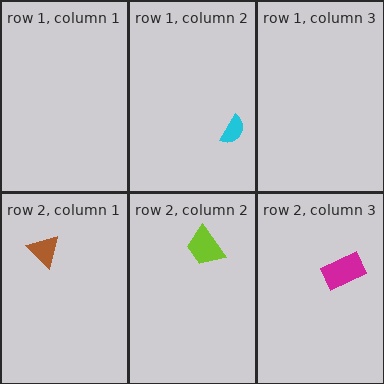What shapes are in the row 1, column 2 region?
The cyan semicircle.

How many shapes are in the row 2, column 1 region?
1.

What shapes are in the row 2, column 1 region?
The brown triangle.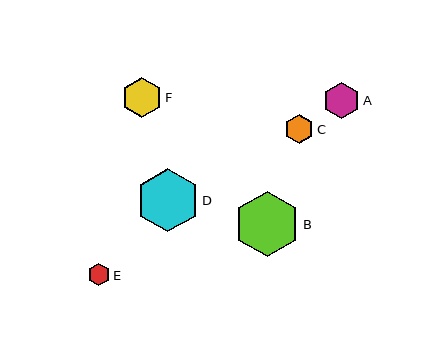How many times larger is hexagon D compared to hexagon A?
Hexagon D is approximately 1.7 times the size of hexagon A.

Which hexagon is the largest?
Hexagon B is the largest with a size of approximately 66 pixels.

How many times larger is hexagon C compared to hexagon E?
Hexagon C is approximately 1.3 times the size of hexagon E.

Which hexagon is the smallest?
Hexagon E is the smallest with a size of approximately 22 pixels.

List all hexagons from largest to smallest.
From largest to smallest: B, D, F, A, C, E.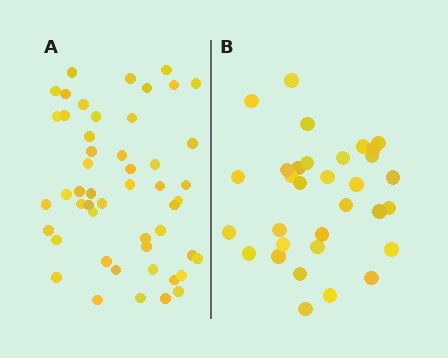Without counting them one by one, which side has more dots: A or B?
Region A (the left region) has more dots.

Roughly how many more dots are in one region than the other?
Region A has approximately 20 more dots than region B.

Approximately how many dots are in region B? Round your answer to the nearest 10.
About 30 dots. (The exact count is 32, which rounds to 30.)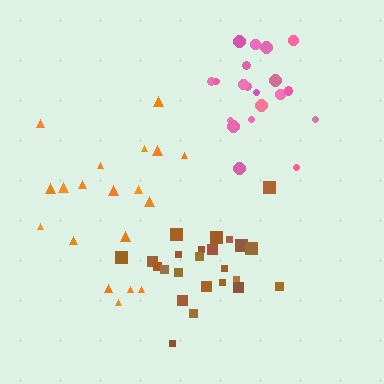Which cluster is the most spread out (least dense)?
Orange.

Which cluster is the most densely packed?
Brown.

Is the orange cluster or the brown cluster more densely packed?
Brown.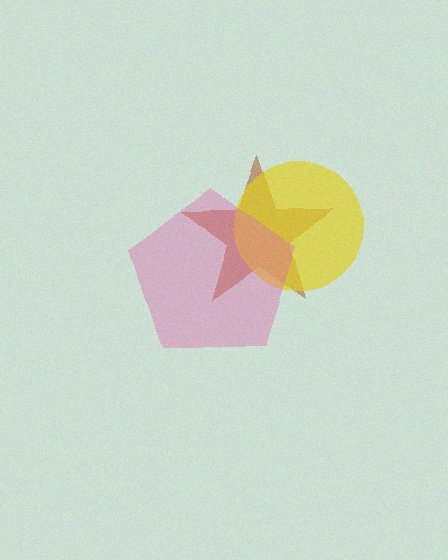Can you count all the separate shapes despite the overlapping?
Yes, there are 3 separate shapes.